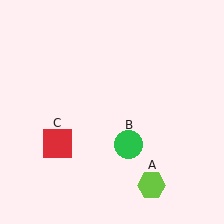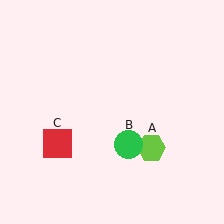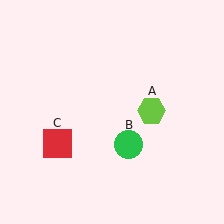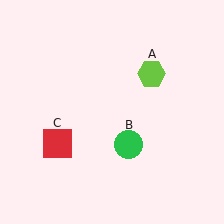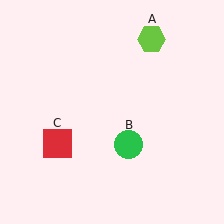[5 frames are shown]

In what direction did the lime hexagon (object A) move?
The lime hexagon (object A) moved up.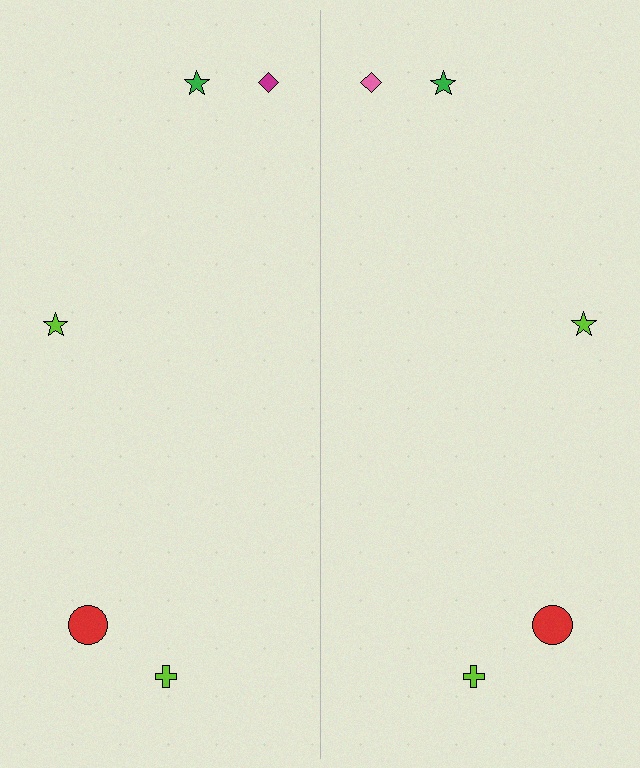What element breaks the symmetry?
The pink diamond on the right side breaks the symmetry — its mirror counterpart is magenta.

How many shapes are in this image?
There are 10 shapes in this image.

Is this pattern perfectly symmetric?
No, the pattern is not perfectly symmetric. The pink diamond on the right side breaks the symmetry — its mirror counterpart is magenta.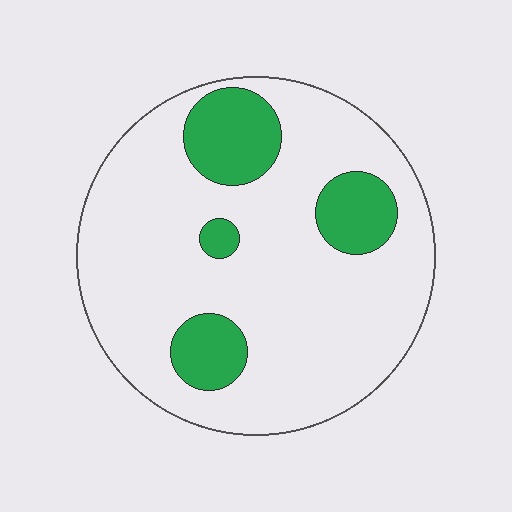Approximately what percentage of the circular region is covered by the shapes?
Approximately 20%.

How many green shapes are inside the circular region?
4.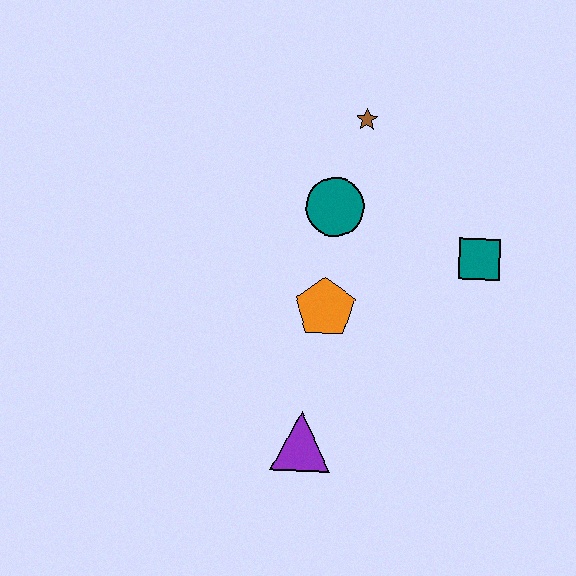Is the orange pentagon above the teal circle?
No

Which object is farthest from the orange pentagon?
The brown star is farthest from the orange pentagon.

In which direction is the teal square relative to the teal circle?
The teal square is to the right of the teal circle.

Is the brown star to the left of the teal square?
Yes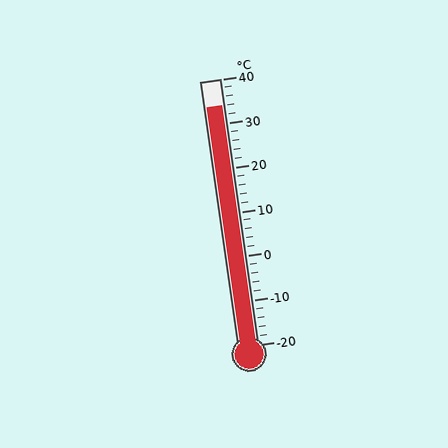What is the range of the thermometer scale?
The thermometer scale ranges from -20°C to 40°C.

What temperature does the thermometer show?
The thermometer shows approximately 34°C.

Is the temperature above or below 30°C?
The temperature is above 30°C.